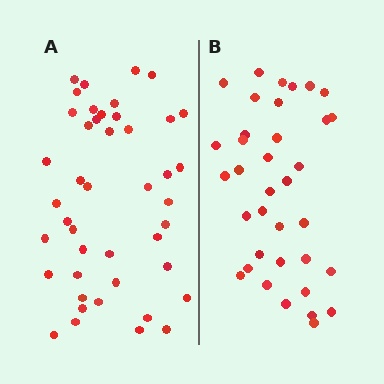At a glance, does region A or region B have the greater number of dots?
Region A (the left region) has more dots.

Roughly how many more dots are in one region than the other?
Region A has roughly 8 or so more dots than region B.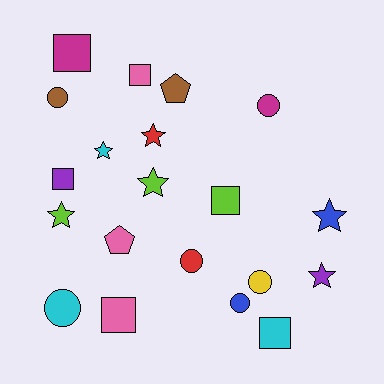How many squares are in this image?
There are 6 squares.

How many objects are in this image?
There are 20 objects.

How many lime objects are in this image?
There are 3 lime objects.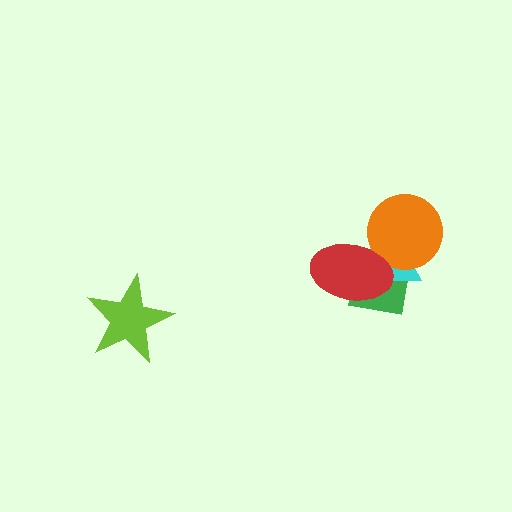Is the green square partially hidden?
Yes, it is partially covered by another shape.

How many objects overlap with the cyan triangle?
3 objects overlap with the cyan triangle.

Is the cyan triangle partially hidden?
Yes, it is partially covered by another shape.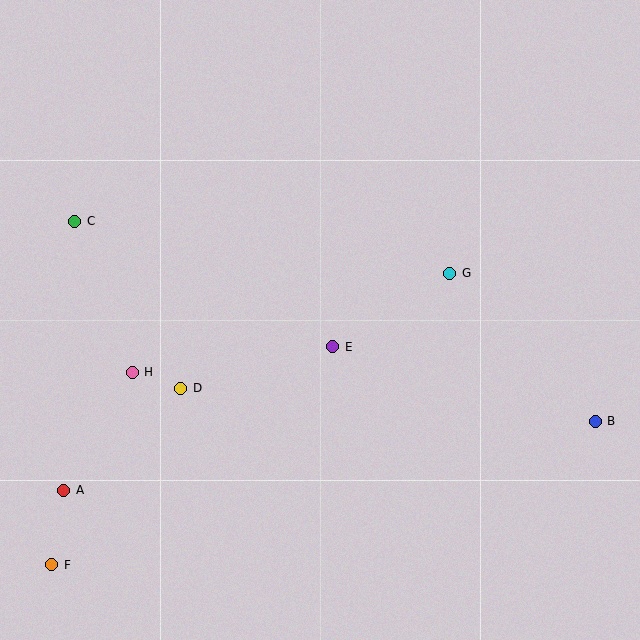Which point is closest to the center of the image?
Point E at (333, 347) is closest to the center.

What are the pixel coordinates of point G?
Point G is at (450, 273).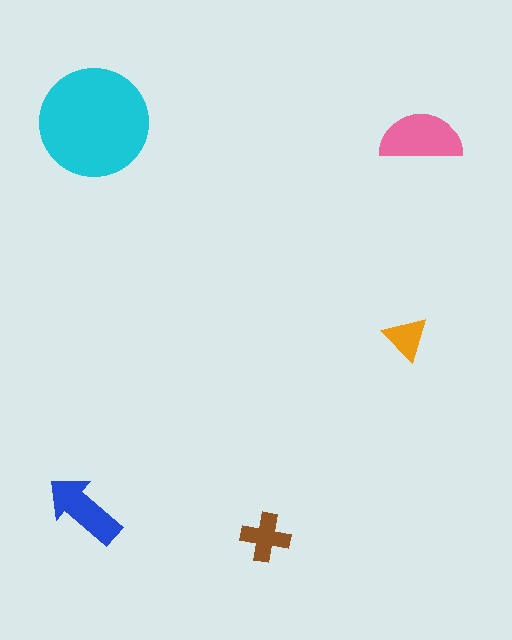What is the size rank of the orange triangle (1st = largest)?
5th.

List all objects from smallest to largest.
The orange triangle, the brown cross, the blue arrow, the pink semicircle, the cyan circle.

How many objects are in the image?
There are 5 objects in the image.